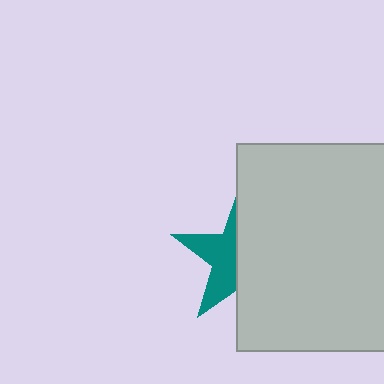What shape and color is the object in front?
The object in front is a light gray rectangle.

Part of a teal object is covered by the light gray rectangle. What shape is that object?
It is a star.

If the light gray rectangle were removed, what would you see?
You would see the complete teal star.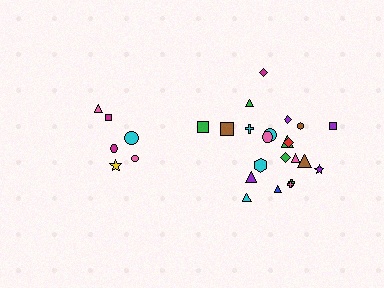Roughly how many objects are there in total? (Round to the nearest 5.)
Roughly 30 objects in total.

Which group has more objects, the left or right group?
The right group.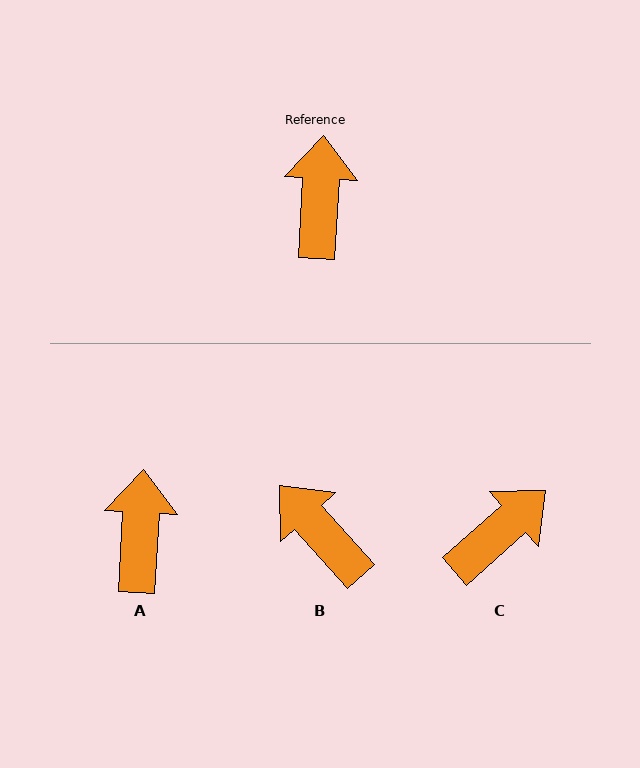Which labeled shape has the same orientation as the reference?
A.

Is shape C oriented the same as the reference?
No, it is off by about 45 degrees.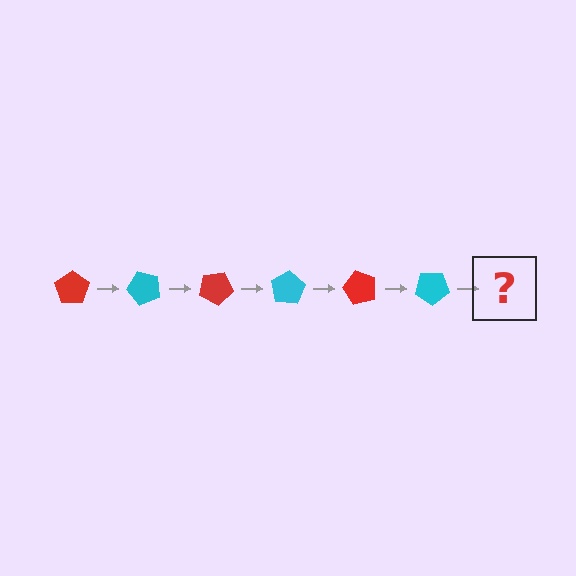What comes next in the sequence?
The next element should be a red pentagon, rotated 300 degrees from the start.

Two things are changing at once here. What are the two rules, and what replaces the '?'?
The two rules are that it rotates 50 degrees each step and the color cycles through red and cyan. The '?' should be a red pentagon, rotated 300 degrees from the start.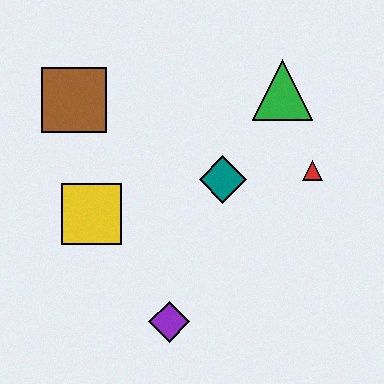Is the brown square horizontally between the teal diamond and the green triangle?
No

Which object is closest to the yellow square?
The brown square is closest to the yellow square.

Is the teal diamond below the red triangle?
Yes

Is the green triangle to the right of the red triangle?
No